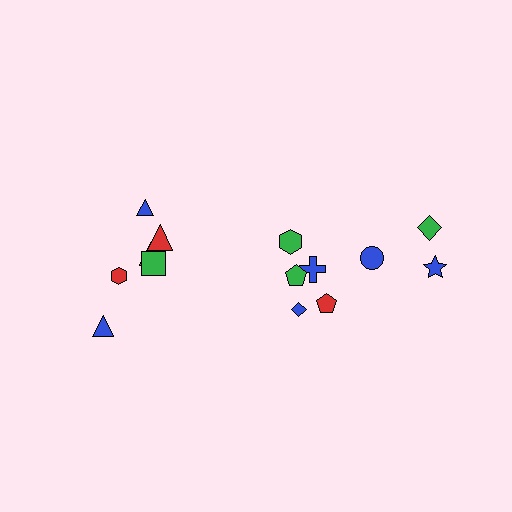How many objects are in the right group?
There are 8 objects.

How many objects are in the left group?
There are 6 objects.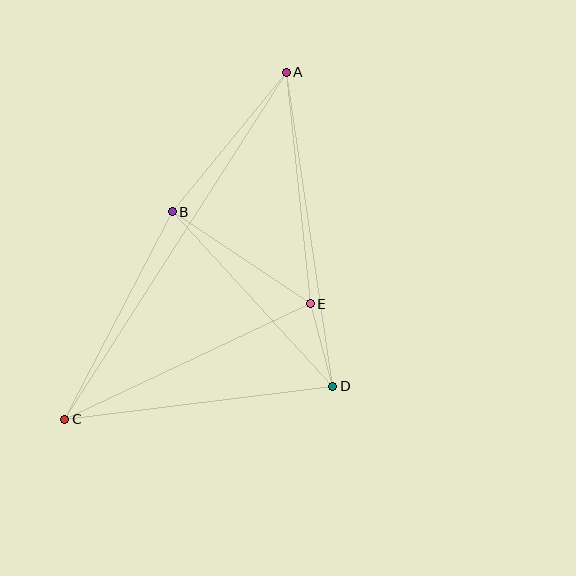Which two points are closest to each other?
Points D and E are closest to each other.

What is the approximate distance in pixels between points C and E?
The distance between C and E is approximately 271 pixels.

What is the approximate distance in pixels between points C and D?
The distance between C and D is approximately 270 pixels.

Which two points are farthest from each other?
Points A and C are farthest from each other.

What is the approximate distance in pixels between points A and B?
The distance between A and B is approximately 180 pixels.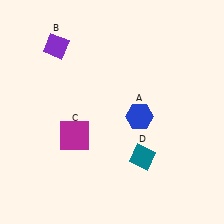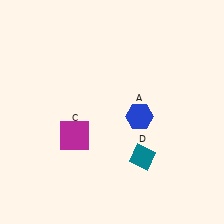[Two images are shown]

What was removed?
The purple diamond (B) was removed in Image 2.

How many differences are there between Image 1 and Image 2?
There is 1 difference between the two images.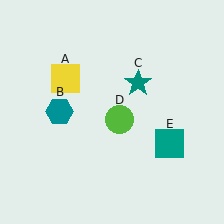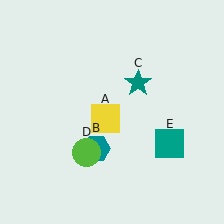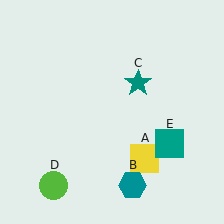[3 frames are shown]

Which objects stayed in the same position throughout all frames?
Teal star (object C) and teal square (object E) remained stationary.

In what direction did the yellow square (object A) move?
The yellow square (object A) moved down and to the right.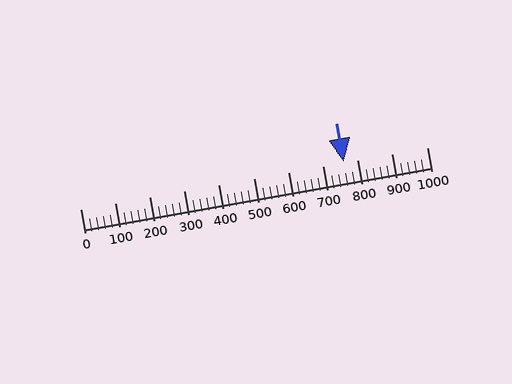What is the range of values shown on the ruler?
The ruler shows values from 0 to 1000.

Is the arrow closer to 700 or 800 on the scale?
The arrow is closer to 800.